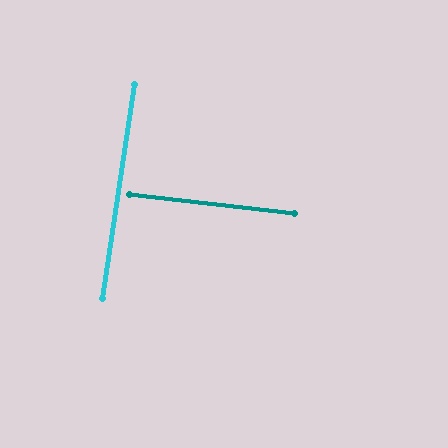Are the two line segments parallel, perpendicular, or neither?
Perpendicular — they meet at approximately 88°.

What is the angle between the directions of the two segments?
Approximately 88 degrees.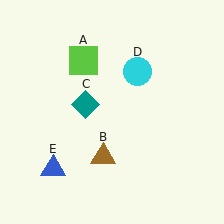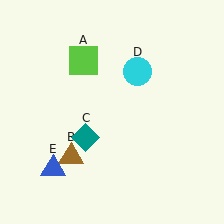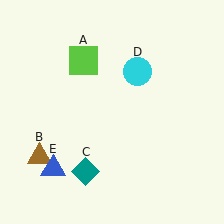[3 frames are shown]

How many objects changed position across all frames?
2 objects changed position: brown triangle (object B), teal diamond (object C).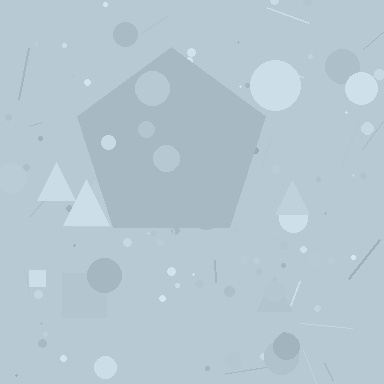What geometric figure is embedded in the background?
A pentagon is embedded in the background.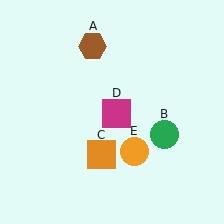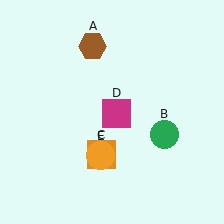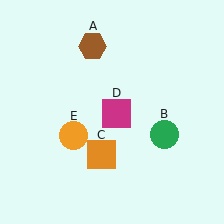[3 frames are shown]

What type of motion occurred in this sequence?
The orange circle (object E) rotated clockwise around the center of the scene.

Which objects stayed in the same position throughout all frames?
Brown hexagon (object A) and green circle (object B) and orange square (object C) and magenta square (object D) remained stationary.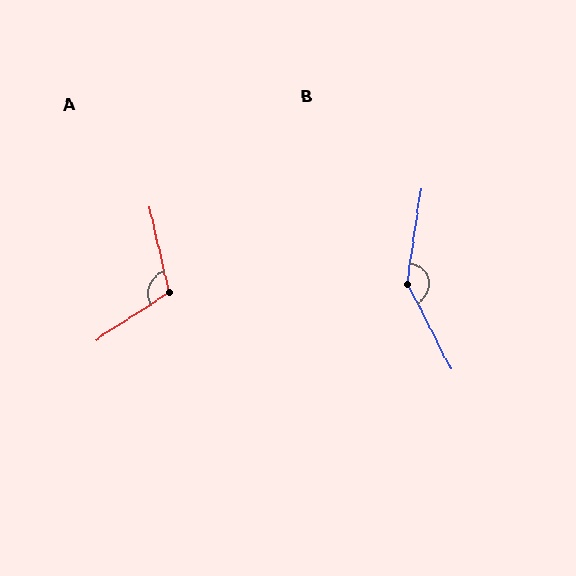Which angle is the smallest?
A, at approximately 110 degrees.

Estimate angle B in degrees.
Approximately 145 degrees.